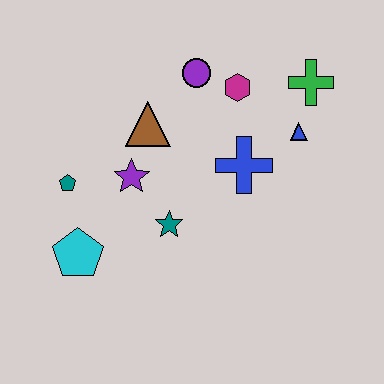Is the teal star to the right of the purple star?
Yes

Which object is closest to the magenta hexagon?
The purple circle is closest to the magenta hexagon.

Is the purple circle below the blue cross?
No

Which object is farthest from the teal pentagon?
The green cross is farthest from the teal pentagon.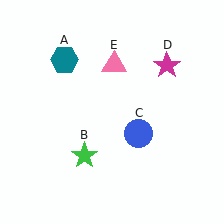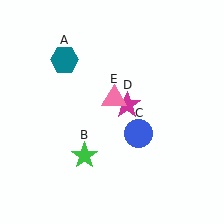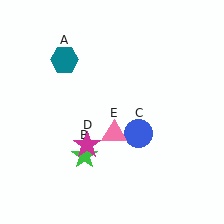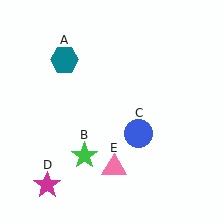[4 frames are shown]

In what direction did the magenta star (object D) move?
The magenta star (object D) moved down and to the left.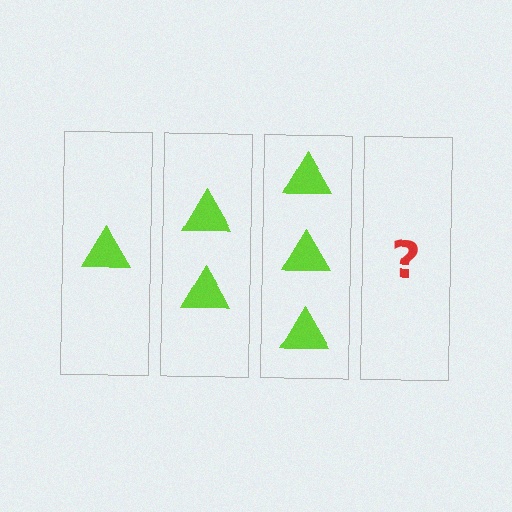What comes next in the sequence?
The next element should be 4 triangles.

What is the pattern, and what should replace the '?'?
The pattern is that each step adds one more triangle. The '?' should be 4 triangles.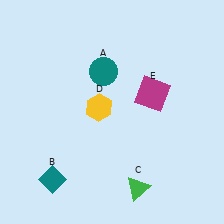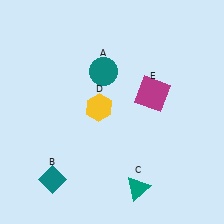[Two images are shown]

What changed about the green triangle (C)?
In Image 1, C is green. In Image 2, it changed to teal.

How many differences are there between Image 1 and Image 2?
There is 1 difference between the two images.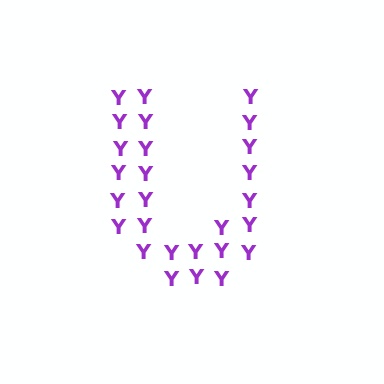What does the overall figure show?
The overall figure shows the letter U.